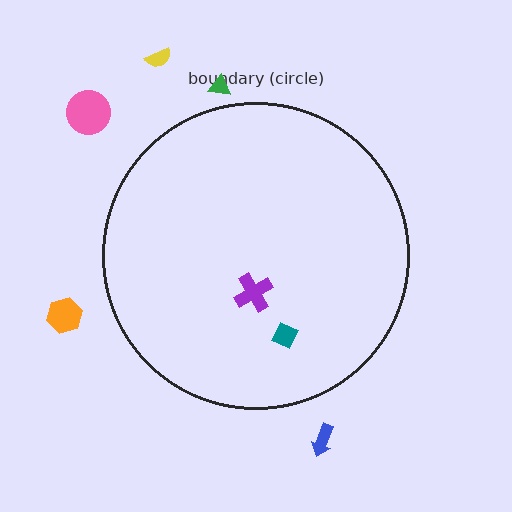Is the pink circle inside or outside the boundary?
Outside.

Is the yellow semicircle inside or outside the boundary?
Outside.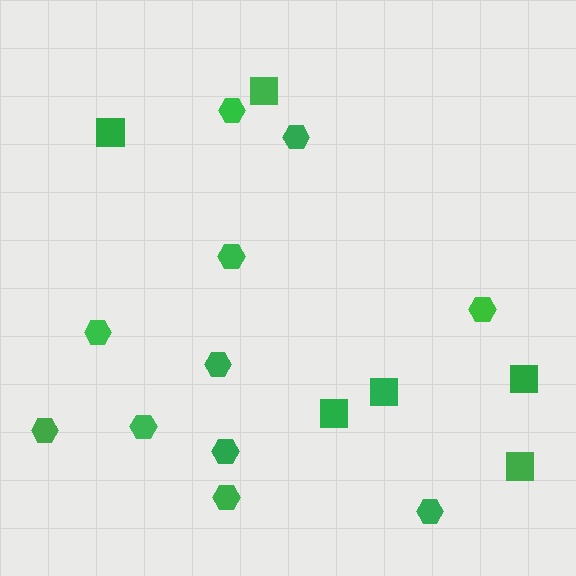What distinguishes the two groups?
There are 2 groups: one group of hexagons (11) and one group of squares (6).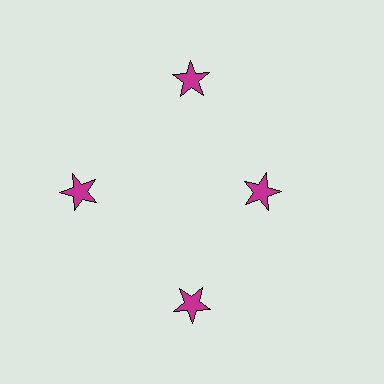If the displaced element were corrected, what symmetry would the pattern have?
It would have 4-fold rotational symmetry — the pattern would map onto itself every 90 degrees.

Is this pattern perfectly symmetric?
No. The 4 magenta stars are arranged in a ring, but one element near the 3 o'clock position is pulled inward toward the center, breaking the 4-fold rotational symmetry.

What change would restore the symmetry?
The symmetry would be restored by moving it outward, back onto the ring so that all 4 stars sit at equal angles and equal distance from the center.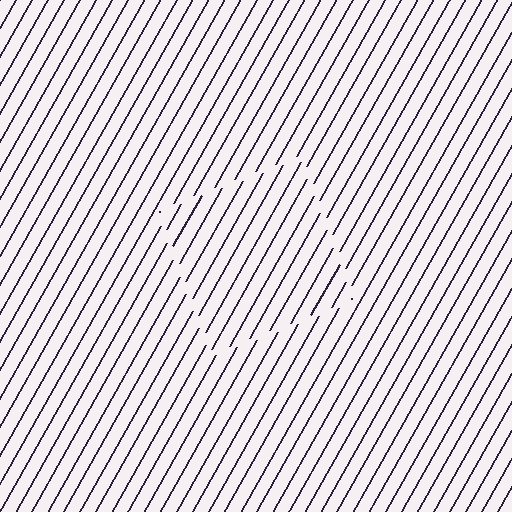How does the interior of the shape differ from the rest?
The interior of the shape contains the same grating, shifted by half a period — the contour is defined by the phase discontinuity where line-ends from the inner and outer gratings abut.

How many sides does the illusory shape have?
4 sides — the line-ends trace a square.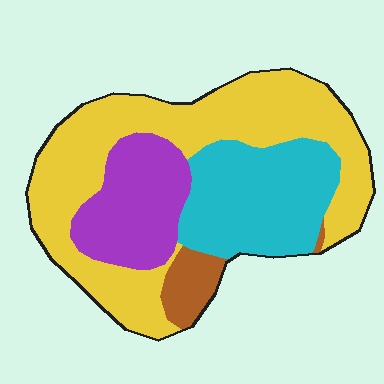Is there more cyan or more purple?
Cyan.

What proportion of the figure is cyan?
Cyan covers around 25% of the figure.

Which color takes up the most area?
Yellow, at roughly 50%.